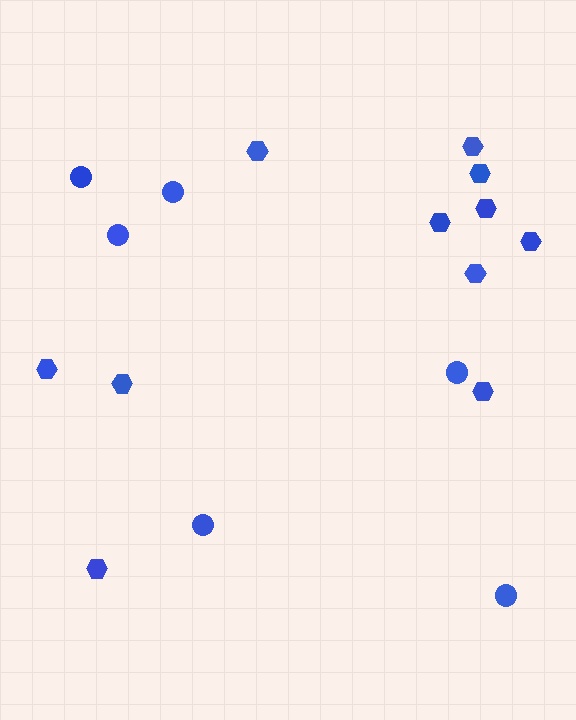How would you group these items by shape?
There are 2 groups: one group of hexagons (11) and one group of circles (6).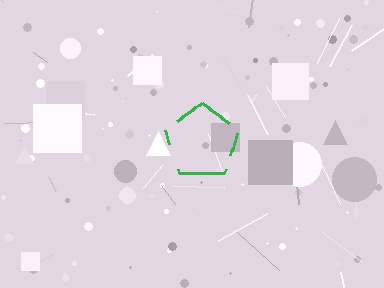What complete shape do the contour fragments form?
The contour fragments form a pentagon.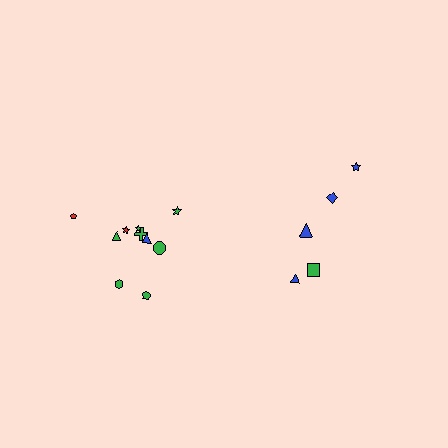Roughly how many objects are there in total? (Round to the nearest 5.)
Roughly 15 objects in total.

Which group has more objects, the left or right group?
The left group.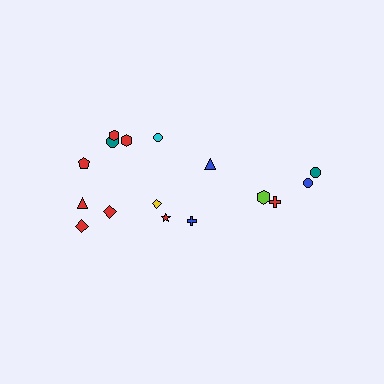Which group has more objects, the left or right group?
The left group.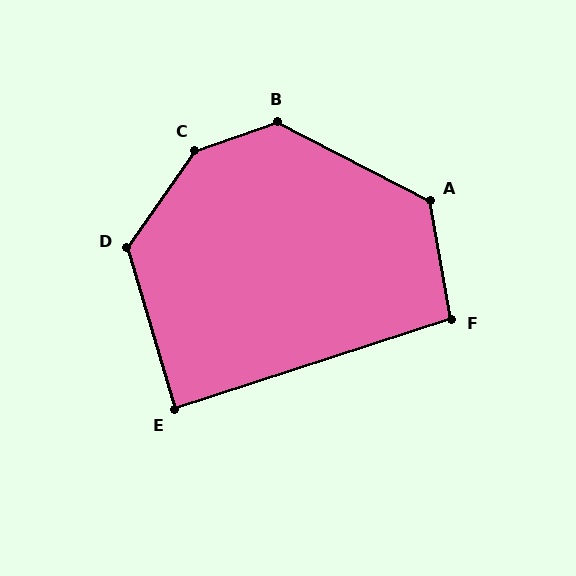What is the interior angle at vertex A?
Approximately 128 degrees (obtuse).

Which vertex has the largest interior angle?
C, at approximately 144 degrees.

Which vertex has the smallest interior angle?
E, at approximately 88 degrees.